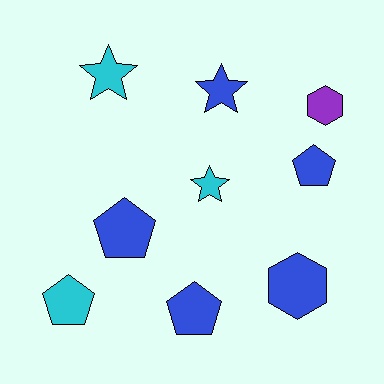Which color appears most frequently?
Blue, with 5 objects.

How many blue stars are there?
There is 1 blue star.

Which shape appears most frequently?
Pentagon, with 4 objects.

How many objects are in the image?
There are 9 objects.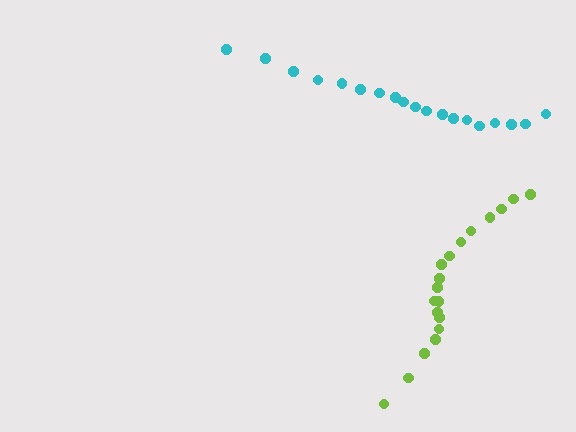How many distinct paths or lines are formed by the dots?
There are 2 distinct paths.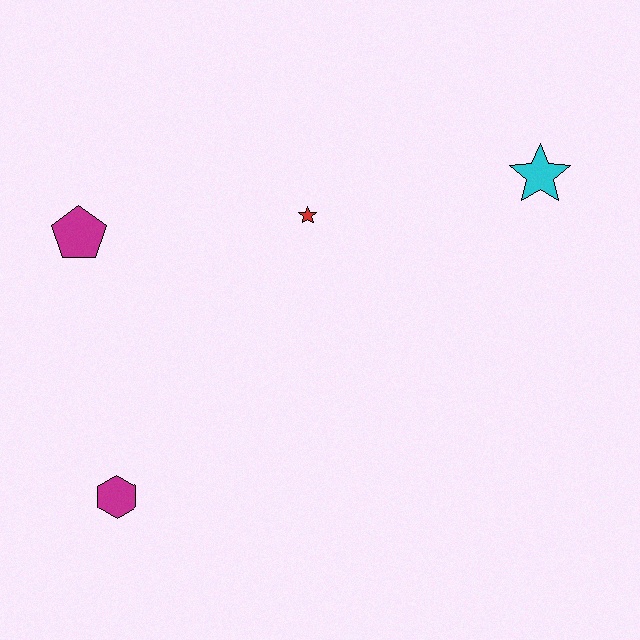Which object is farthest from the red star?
The magenta hexagon is farthest from the red star.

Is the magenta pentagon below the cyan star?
Yes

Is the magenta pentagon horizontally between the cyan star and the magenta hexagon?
No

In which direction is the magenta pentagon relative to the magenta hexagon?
The magenta pentagon is above the magenta hexagon.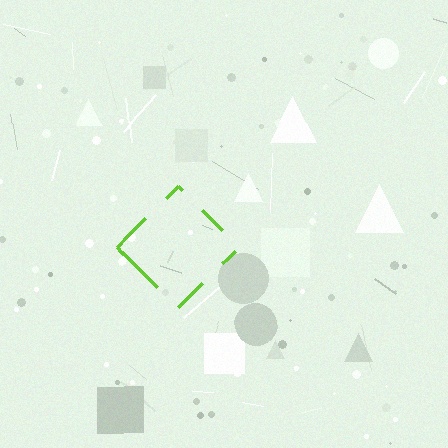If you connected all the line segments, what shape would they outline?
They would outline a diamond.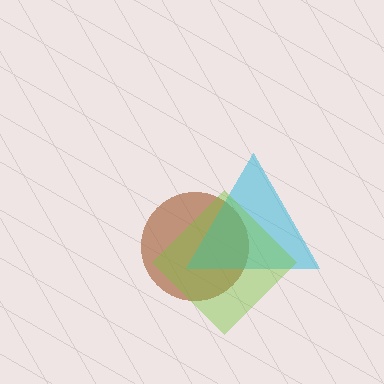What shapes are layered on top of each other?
The layered shapes are: a brown circle, a cyan triangle, a lime diamond.